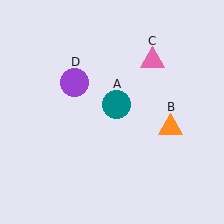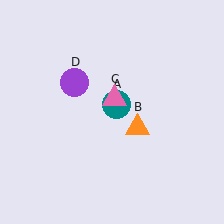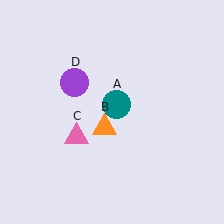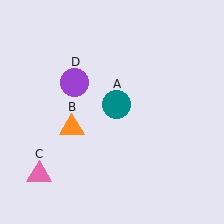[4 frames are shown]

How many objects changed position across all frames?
2 objects changed position: orange triangle (object B), pink triangle (object C).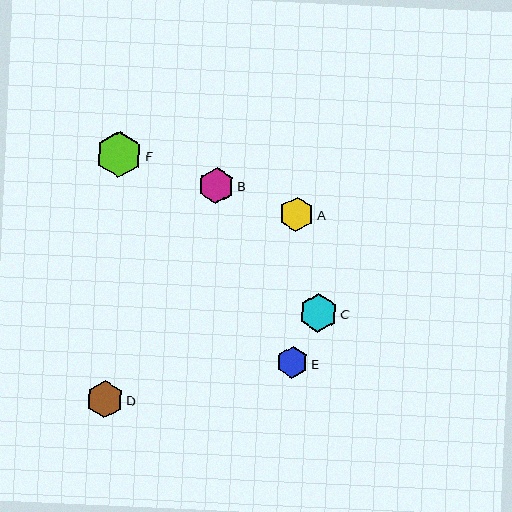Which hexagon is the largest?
Hexagon F is the largest with a size of approximately 46 pixels.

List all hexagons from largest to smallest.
From largest to smallest: F, C, D, B, A, E.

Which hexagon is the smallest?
Hexagon E is the smallest with a size of approximately 31 pixels.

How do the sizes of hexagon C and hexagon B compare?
Hexagon C and hexagon B are approximately the same size.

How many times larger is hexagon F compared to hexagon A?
Hexagon F is approximately 1.3 times the size of hexagon A.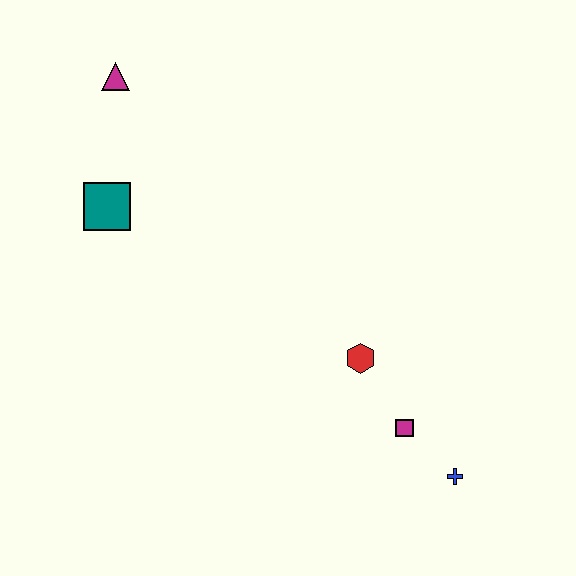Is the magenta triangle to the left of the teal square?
No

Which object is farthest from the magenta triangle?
The blue cross is farthest from the magenta triangle.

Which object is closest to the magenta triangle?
The teal square is closest to the magenta triangle.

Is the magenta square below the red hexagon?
Yes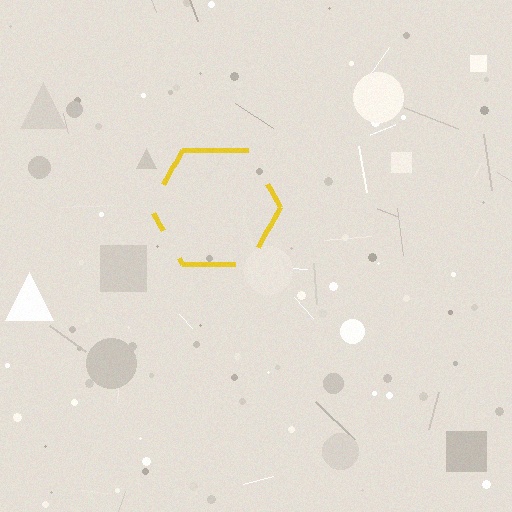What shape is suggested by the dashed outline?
The dashed outline suggests a hexagon.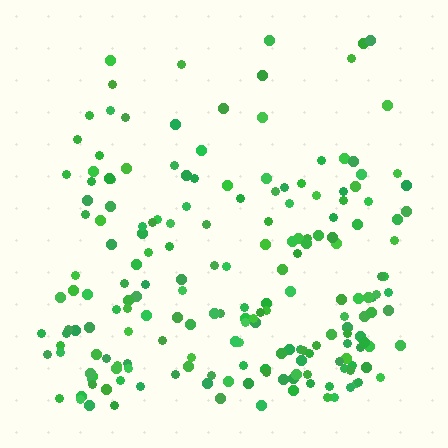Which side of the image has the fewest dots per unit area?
The top.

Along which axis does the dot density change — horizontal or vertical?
Vertical.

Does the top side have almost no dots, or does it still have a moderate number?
Still a moderate number, just noticeably fewer than the bottom.